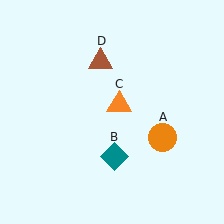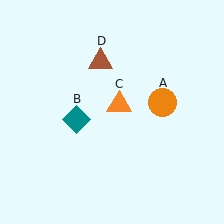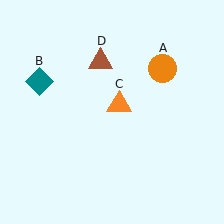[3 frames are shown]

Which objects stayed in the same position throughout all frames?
Orange triangle (object C) and brown triangle (object D) remained stationary.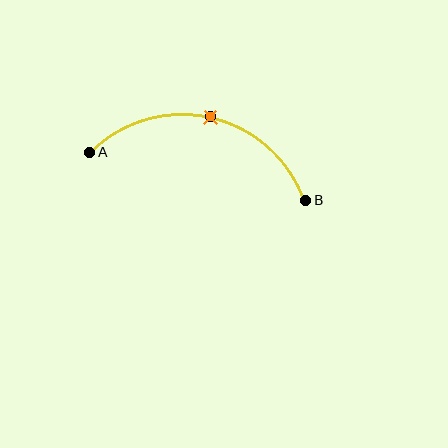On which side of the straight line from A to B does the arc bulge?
The arc bulges above the straight line connecting A and B.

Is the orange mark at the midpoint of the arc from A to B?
Yes. The orange mark lies on the arc at equal arc-length from both A and B — it is the arc midpoint.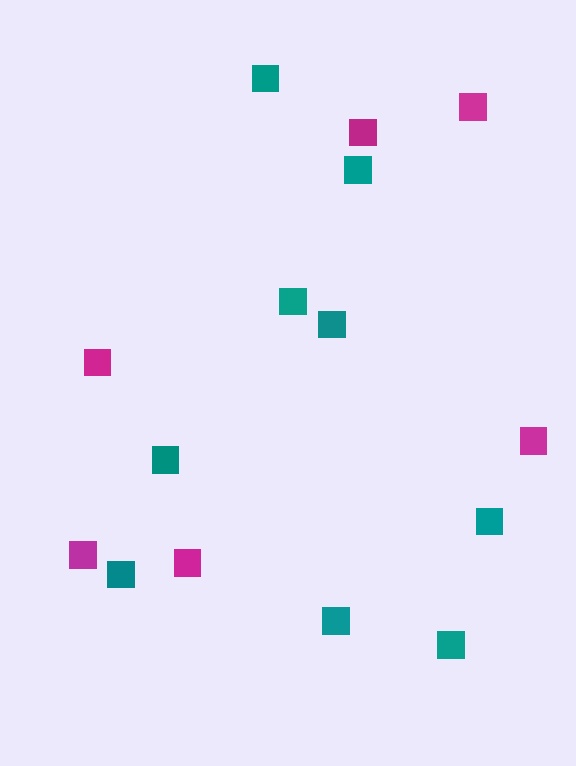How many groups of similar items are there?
There are 2 groups: one group of teal squares (9) and one group of magenta squares (6).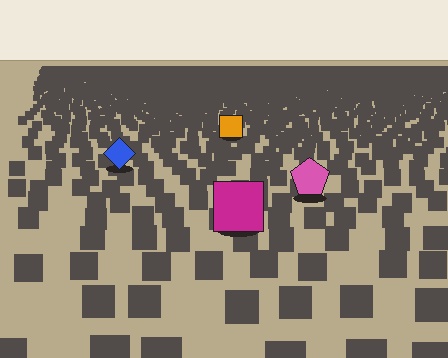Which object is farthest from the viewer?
The orange square is farthest from the viewer. It appears smaller and the ground texture around it is denser.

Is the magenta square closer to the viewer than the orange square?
Yes. The magenta square is closer — you can tell from the texture gradient: the ground texture is coarser near it.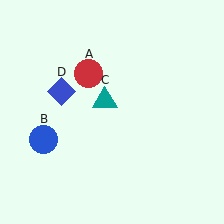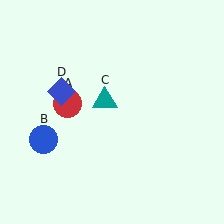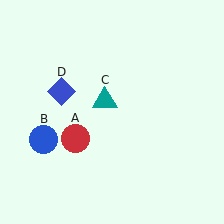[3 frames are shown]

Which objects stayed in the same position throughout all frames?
Blue circle (object B) and teal triangle (object C) and blue diamond (object D) remained stationary.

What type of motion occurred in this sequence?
The red circle (object A) rotated counterclockwise around the center of the scene.